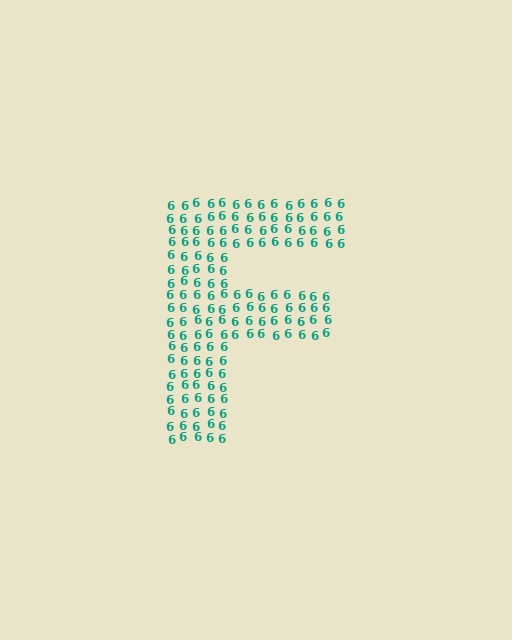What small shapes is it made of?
It is made of small digit 6's.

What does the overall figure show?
The overall figure shows the letter F.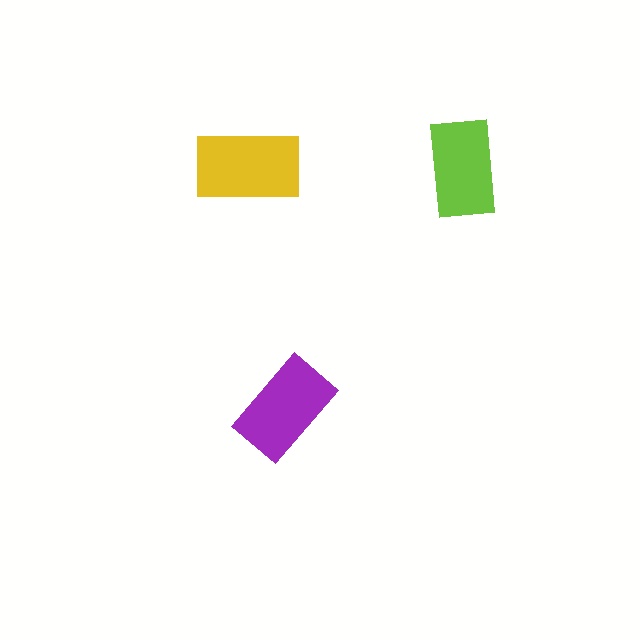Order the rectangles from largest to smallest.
the yellow one, the purple one, the lime one.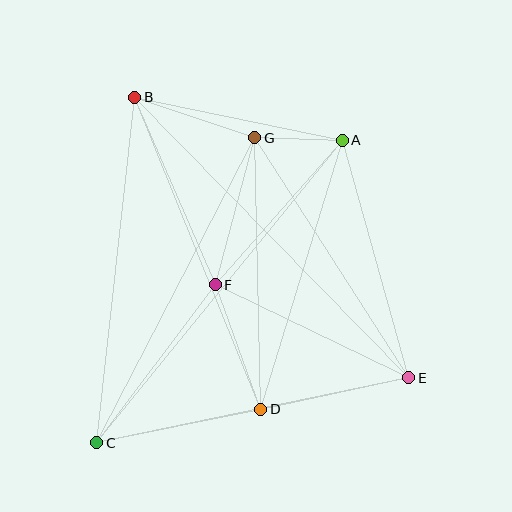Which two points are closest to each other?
Points A and G are closest to each other.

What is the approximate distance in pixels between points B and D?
The distance between B and D is approximately 336 pixels.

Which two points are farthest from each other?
Points B and E are farthest from each other.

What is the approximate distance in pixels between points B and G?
The distance between B and G is approximately 126 pixels.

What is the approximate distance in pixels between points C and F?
The distance between C and F is approximately 198 pixels.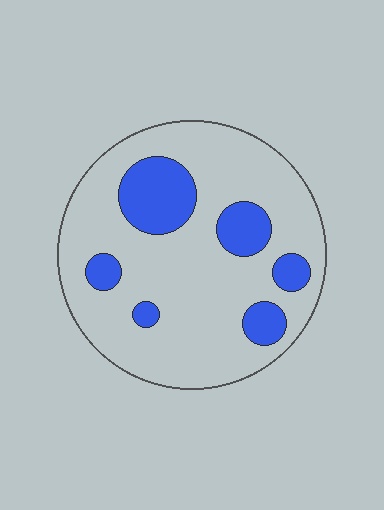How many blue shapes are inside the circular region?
6.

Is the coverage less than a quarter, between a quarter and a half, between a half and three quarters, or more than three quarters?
Less than a quarter.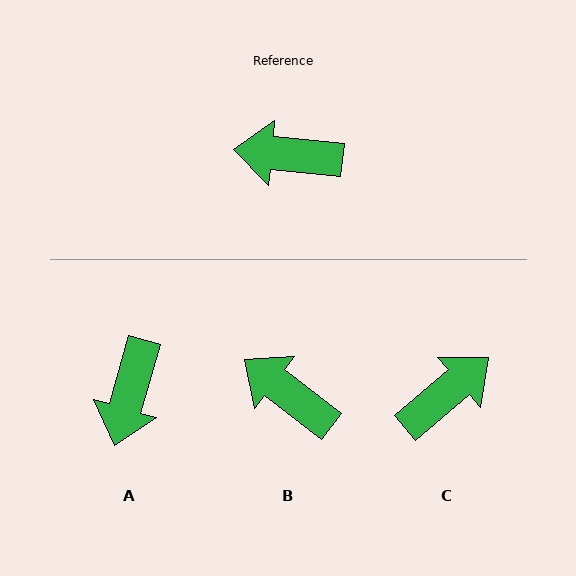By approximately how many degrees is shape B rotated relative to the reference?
Approximately 32 degrees clockwise.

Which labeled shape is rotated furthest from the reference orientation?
C, about 134 degrees away.